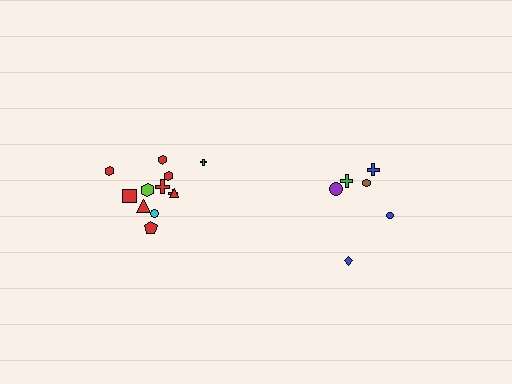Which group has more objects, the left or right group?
The left group.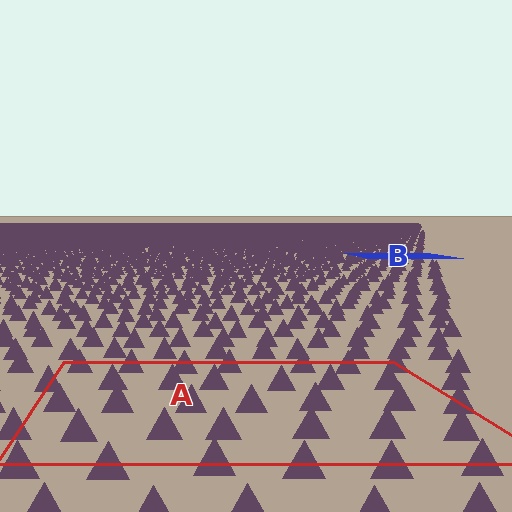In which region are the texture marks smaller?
The texture marks are smaller in region B, because it is farther away.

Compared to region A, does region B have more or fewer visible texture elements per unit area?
Region B has more texture elements per unit area — they are packed more densely because it is farther away.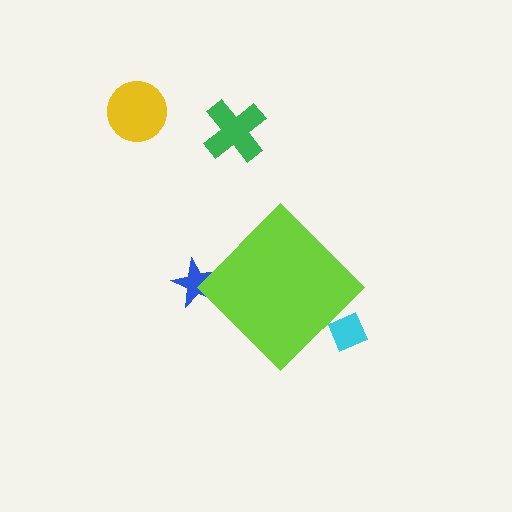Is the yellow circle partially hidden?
No, the yellow circle is fully visible.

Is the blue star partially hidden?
Yes, the blue star is partially hidden behind the lime diamond.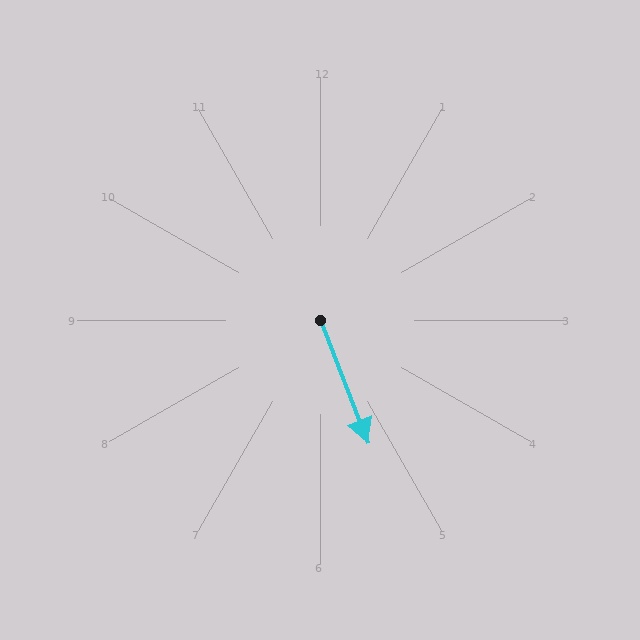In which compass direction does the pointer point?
South.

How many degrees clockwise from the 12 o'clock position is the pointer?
Approximately 159 degrees.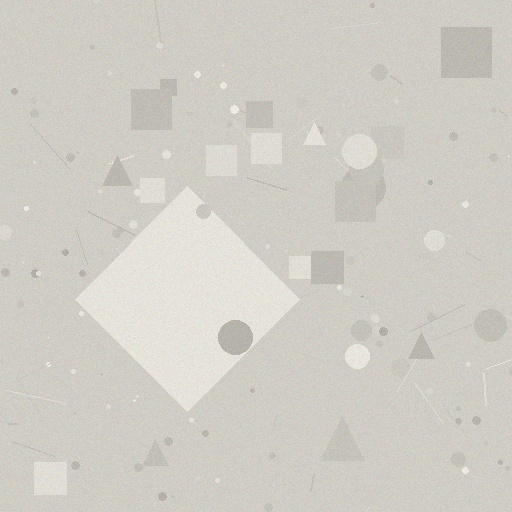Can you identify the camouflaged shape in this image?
The camouflaged shape is a diamond.